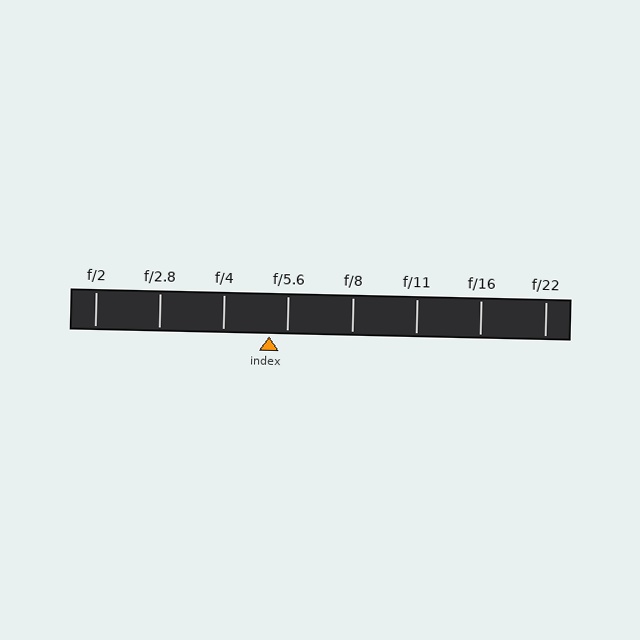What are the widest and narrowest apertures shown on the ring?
The widest aperture shown is f/2 and the narrowest is f/22.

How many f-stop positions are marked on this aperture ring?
There are 8 f-stop positions marked.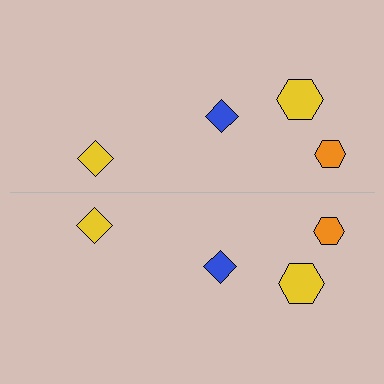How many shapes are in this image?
There are 8 shapes in this image.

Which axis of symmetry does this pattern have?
The pattern has a horizontal axis of symmetry running through the center of the image.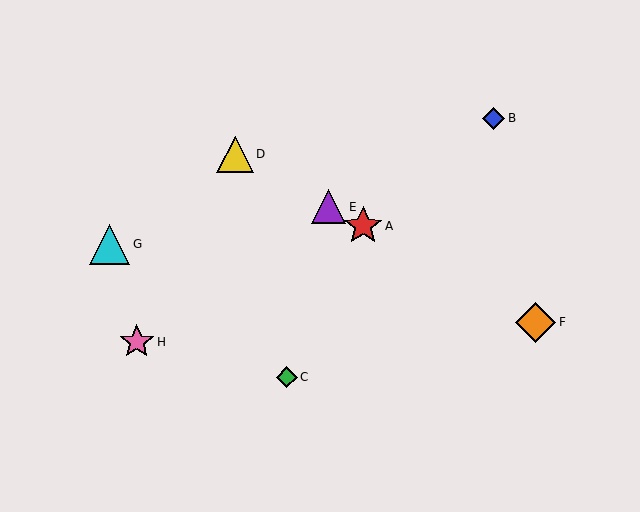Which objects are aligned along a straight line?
Objects A, D, E, F are aligned along a straight line.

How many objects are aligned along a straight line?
4 objects (A, D, E, F) are aligned along a straight line.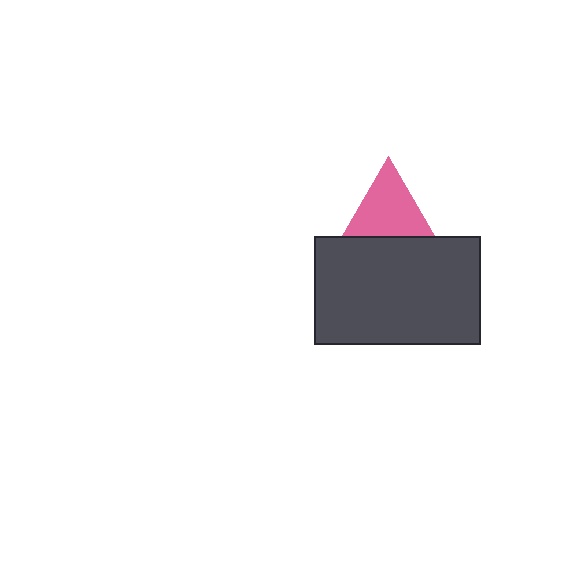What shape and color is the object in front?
The object in front is a dark gray rectangle.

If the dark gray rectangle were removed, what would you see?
You would see the complete pink triangle.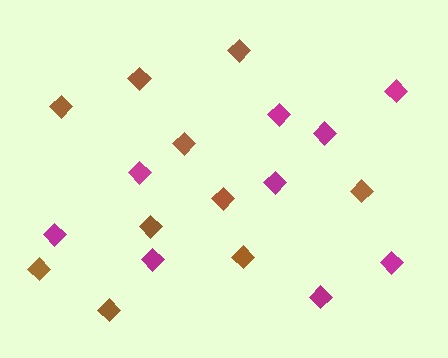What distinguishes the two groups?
There are 2 groups: one group of magenta diamonds (9) and one group of brown diamonds (10).